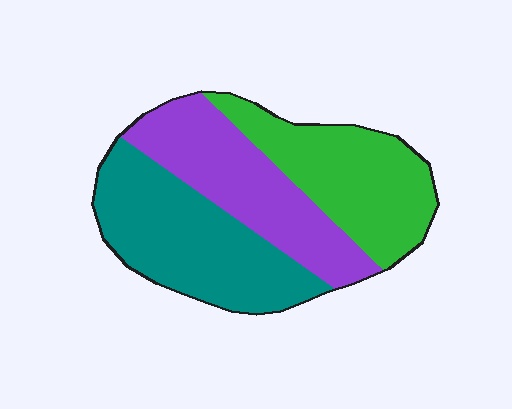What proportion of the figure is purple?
Purple covers around 30% of the figure.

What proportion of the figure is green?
Green covers about 30% of the figure.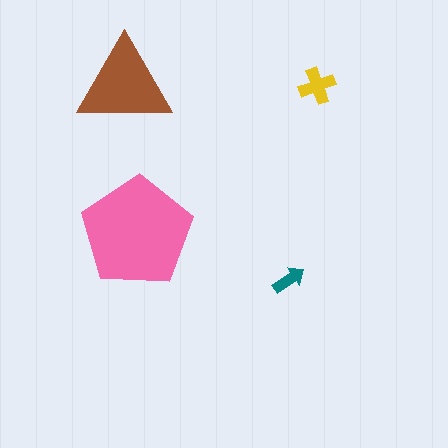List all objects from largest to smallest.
The pink pentagon, the brown triangle, the yellow cross, the teal arrow.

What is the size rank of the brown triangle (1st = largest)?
2nd.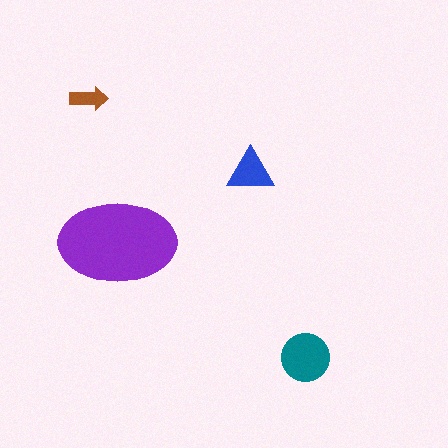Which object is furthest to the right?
The teal circle is rightmost.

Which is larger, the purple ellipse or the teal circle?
The purple ellipse.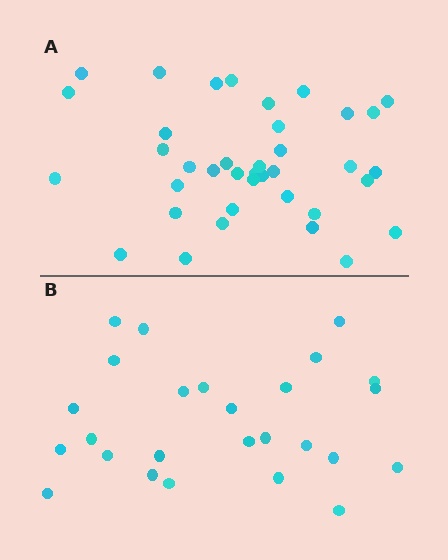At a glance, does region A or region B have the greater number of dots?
Region A (the top region) has more dots.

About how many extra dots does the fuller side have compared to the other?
Region A has roughly 12 or so more dots than region B.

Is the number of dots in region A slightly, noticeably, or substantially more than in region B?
Region A has substantially more. The ratio is roughly 1.5 to 1.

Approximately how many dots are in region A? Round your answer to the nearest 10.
About 40 dots. (The exact count is 38, which rounds to 40.)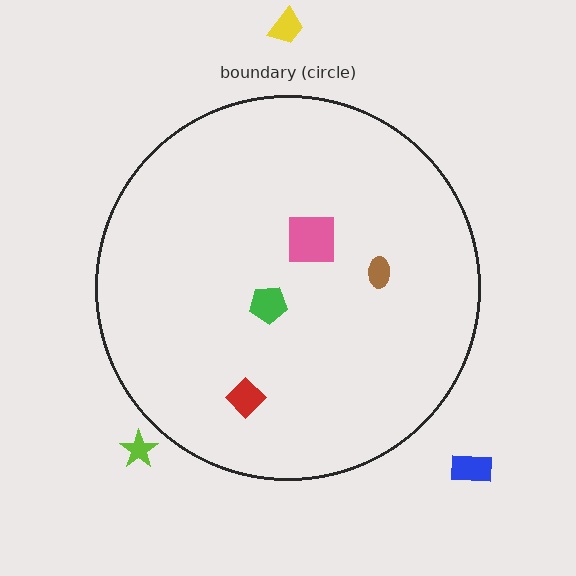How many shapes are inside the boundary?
4 inside, 3 outside.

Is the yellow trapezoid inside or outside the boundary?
Outside.